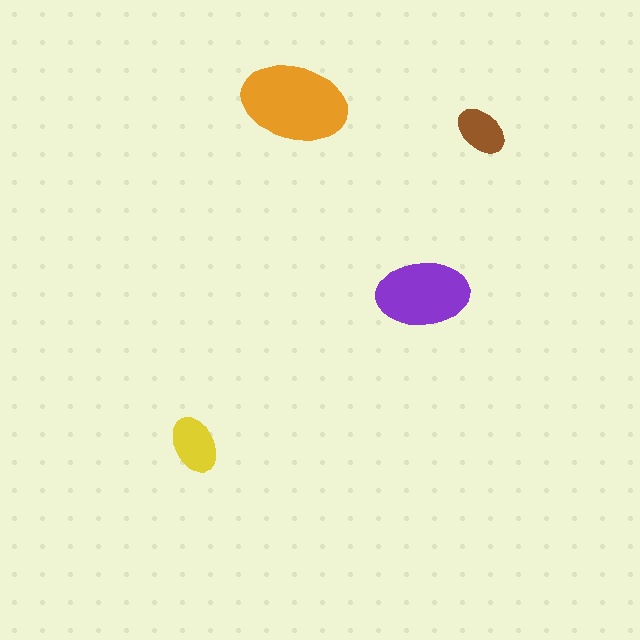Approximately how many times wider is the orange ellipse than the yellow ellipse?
About 2 times wider.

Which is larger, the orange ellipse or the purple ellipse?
The orange one.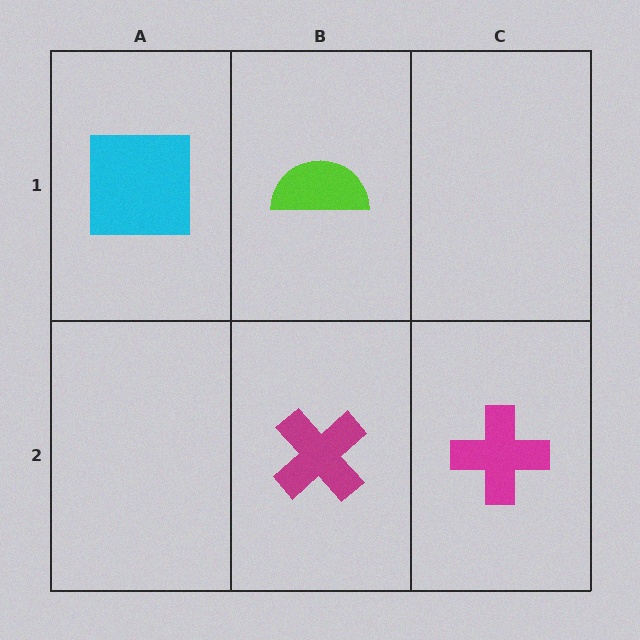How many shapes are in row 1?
2 shapes.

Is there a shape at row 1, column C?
No, that cell is empty.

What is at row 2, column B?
A magenta cross.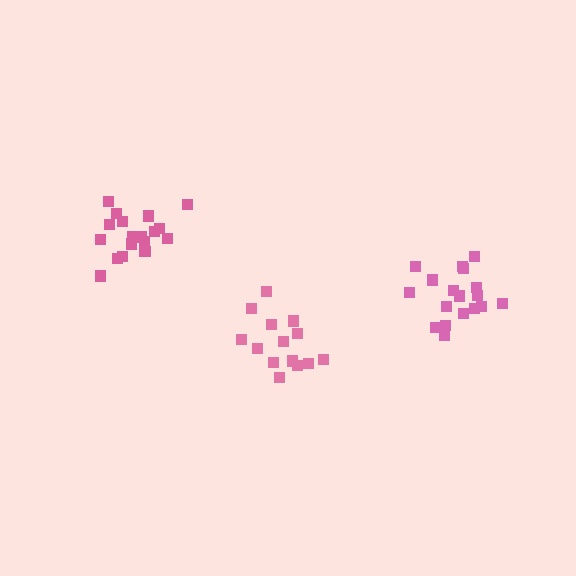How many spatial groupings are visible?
There are 3 spatial groupings.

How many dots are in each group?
Group 1: 18 dots, Group 2: 14 dots, Group 3: 18 dots (50 total).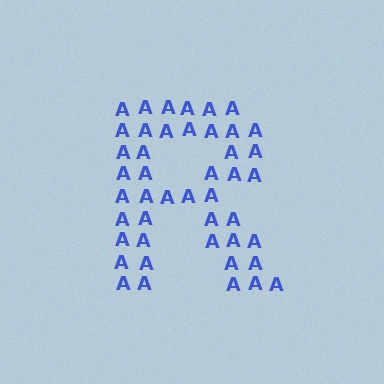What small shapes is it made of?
It is made of small letter A's.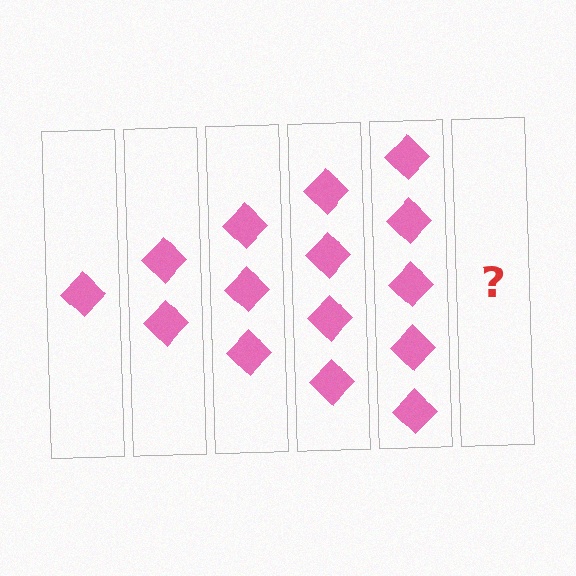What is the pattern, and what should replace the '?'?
The pattern is that each step adds one more diamond. The '?' should be 6 diamonds.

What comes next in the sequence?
The next element should be 6 diamonds.